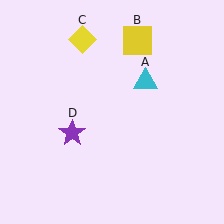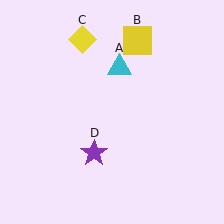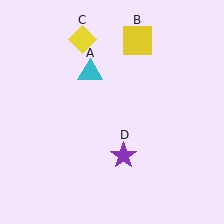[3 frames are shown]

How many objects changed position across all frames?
2 objects changed position: cyan triangle (object A), purple star (object D).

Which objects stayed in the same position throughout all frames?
Yellow square (object B) and yellow diamond (object C) remained stationary.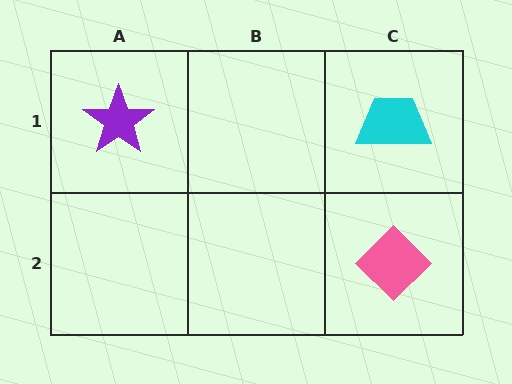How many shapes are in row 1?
2 shapes.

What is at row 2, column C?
A pink diamond.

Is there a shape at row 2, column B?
No, that cell is empty.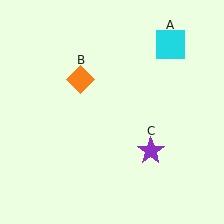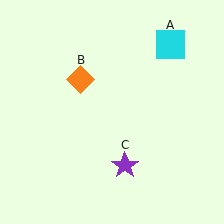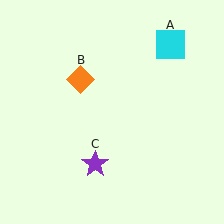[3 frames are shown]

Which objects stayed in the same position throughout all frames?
Cyan square (object A) and orange diamond (object B) remained stationary.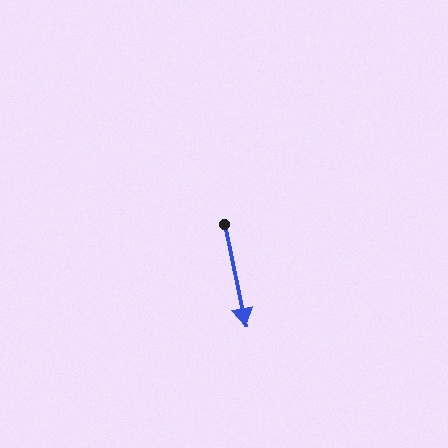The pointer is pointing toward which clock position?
Roughly 6 o'clock.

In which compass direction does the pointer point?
South.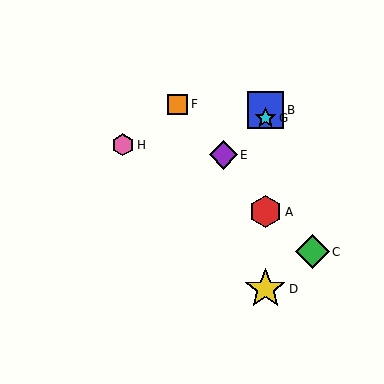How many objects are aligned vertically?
4 objects (A, B, D, G) are aligned vertically.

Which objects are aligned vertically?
Objects A, B, D, G are aligned vertically.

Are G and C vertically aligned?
No, G is at x≈265 and C is at x≈312.